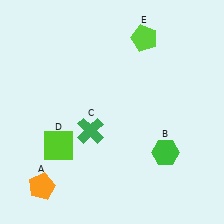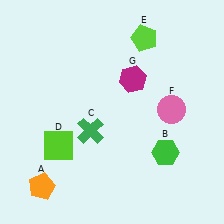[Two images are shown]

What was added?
A pink circle (F), a magenta hexagon (G) were added in Image 2.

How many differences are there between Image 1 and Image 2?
There are 2 differences between the two images.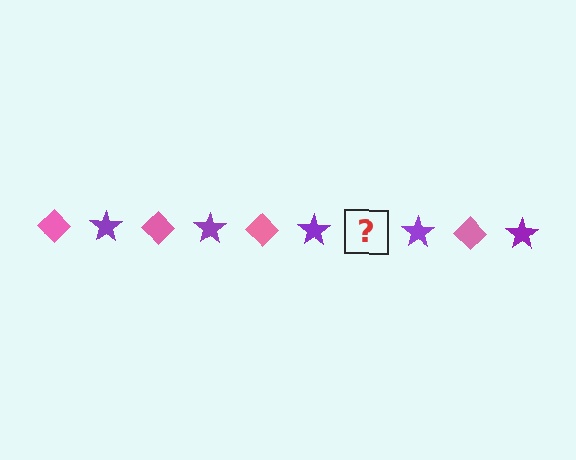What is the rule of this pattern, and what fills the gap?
The rule is that the pattern alternates between pink diamond and purple star. The gap should be filled with a pink diamond.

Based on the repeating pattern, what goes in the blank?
The blank should be a pink diamond.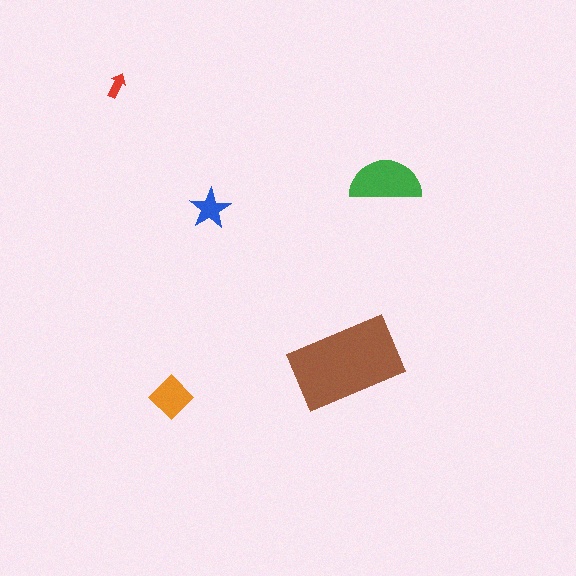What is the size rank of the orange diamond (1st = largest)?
3rd.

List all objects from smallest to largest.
The red arrow, the blue star, the orange diamond, the green semicircle, the brown rectangle.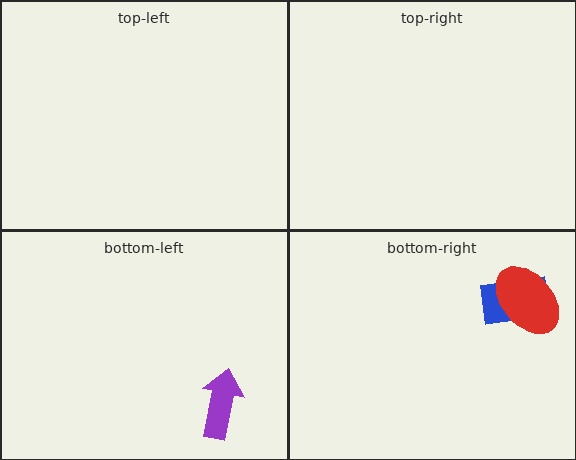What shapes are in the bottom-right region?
The blue rectangle, the red ellipse.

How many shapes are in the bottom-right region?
2.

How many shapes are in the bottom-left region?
1.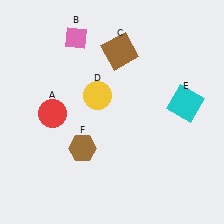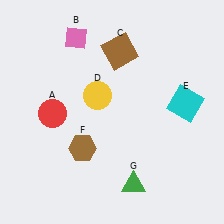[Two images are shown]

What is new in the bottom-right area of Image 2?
A green triangle (G) was added in the bottom-right area of Image 2.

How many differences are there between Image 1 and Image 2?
There is 1 difference between the two images.